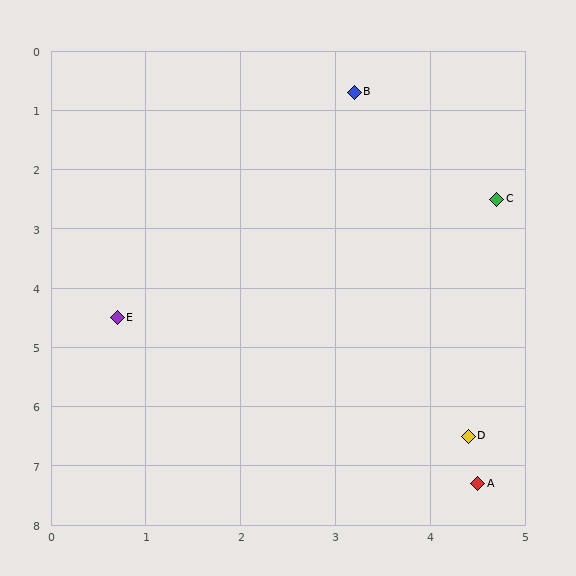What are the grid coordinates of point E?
Point E is at approximately (0.7, 4.5).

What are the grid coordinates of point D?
Point D is at approximately (4.4, 6.5).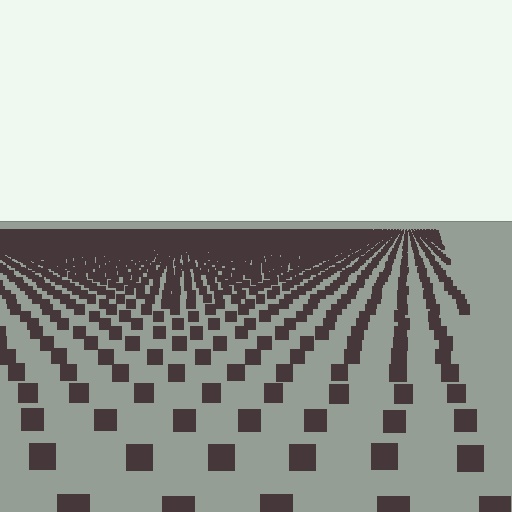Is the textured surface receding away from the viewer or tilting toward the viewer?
The surface is receding away from the viewer. Texture elements get smaller and denser toward the top.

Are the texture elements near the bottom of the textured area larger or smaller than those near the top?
Larger. Near the bottom, elements are closer to the viewer and appear at a bigger on-screen size.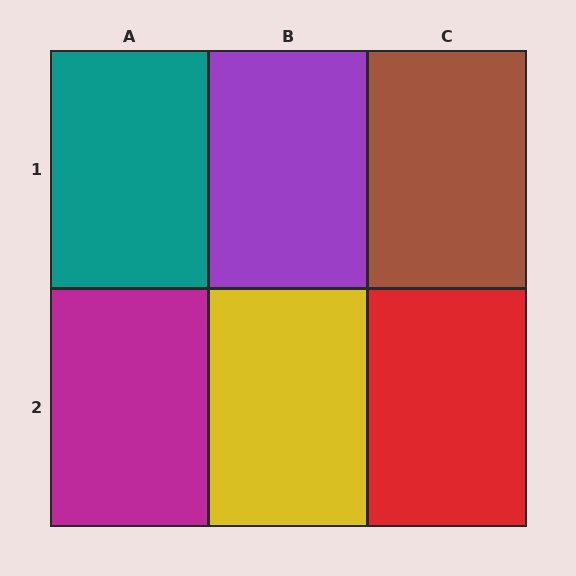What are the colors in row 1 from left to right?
Teal, purple, brown.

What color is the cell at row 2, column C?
Red.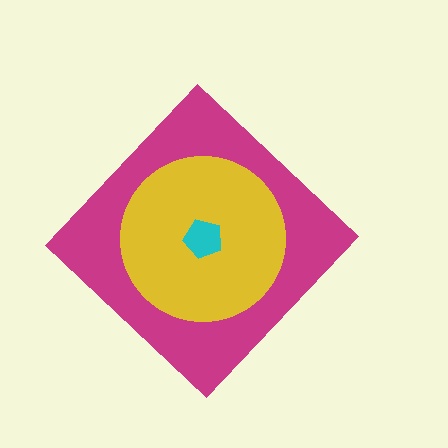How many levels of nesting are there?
3.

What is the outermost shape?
The magenta diamond.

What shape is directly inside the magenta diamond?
The yellow circle.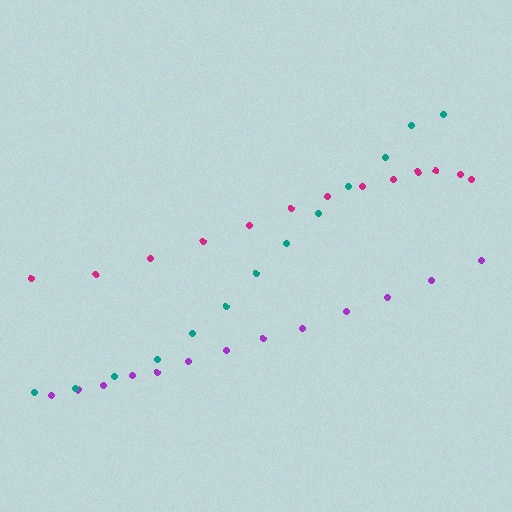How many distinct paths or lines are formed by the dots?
There are 3 distinct paths.